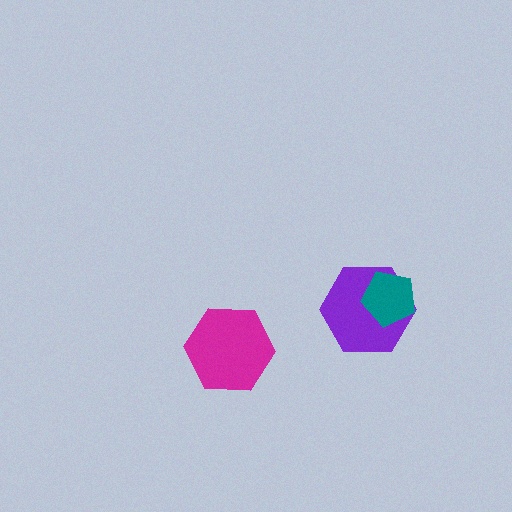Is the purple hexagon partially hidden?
Yes, it is partially covered by another shape.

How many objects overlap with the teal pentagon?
1 object overlaps with the teal pentagon.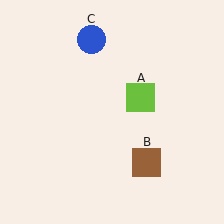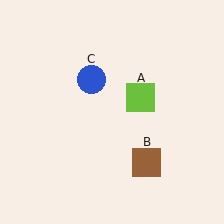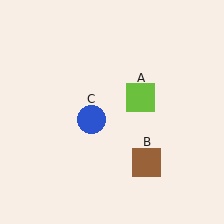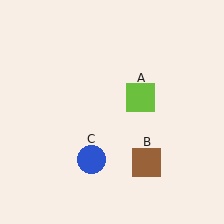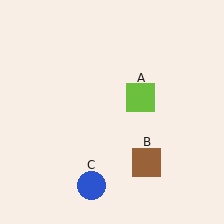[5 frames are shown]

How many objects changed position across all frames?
1 object changed position: blue circle (object C).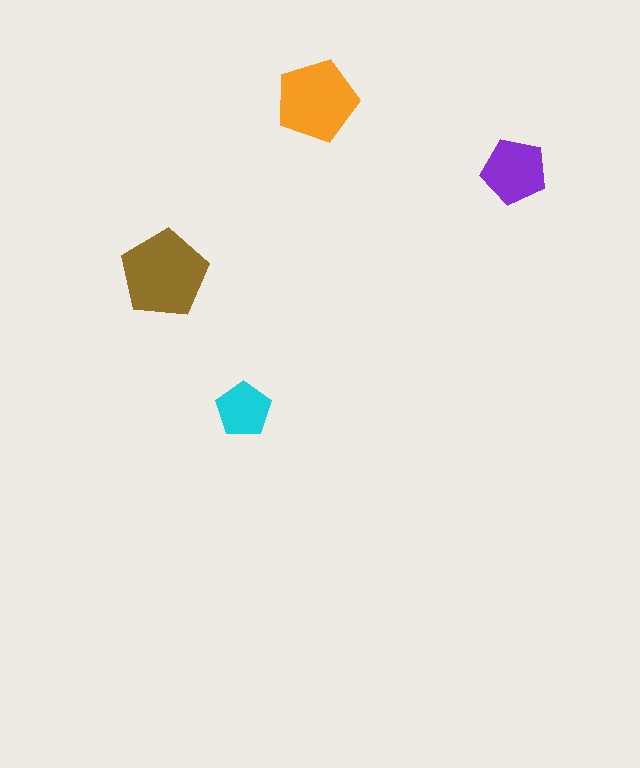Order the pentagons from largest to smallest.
the brown one, the orange one, the purple one, the cyan one.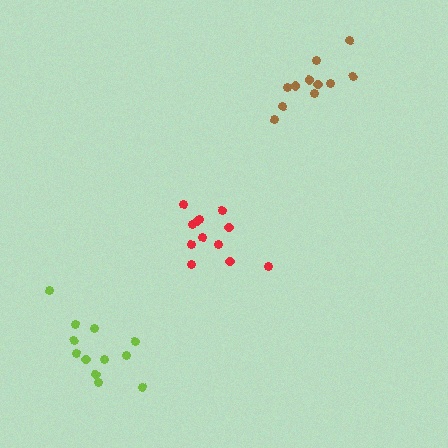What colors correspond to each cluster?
The clusters are colored: brown, red, lime.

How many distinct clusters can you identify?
There are 3 distinct clusters.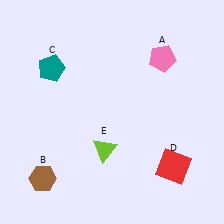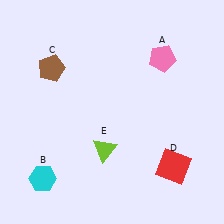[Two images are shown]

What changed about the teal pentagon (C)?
In Image 1, C is teal. In Image 2, it changed to brown.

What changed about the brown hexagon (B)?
In Image 1, B is brown. In Image 2, it changed to cyan.